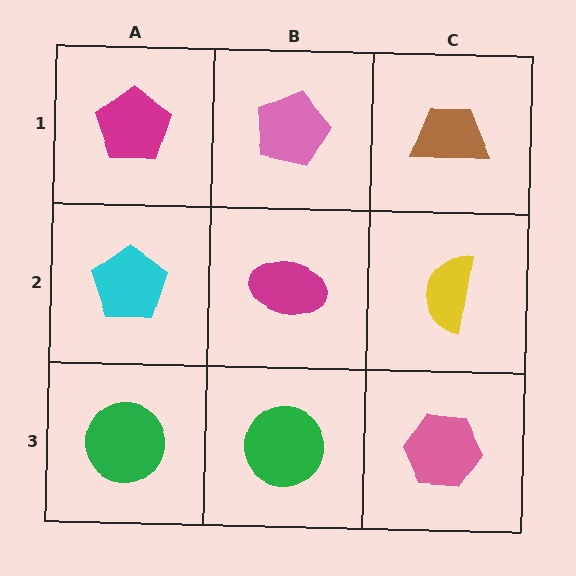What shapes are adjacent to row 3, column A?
A cyan pentagon (row 2, column A), a green circle (row 3, column B).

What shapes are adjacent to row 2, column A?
A magenta pentagon (row 1, column A), a green circle (row 3, column A), a magenta ellipse (row 2, column B).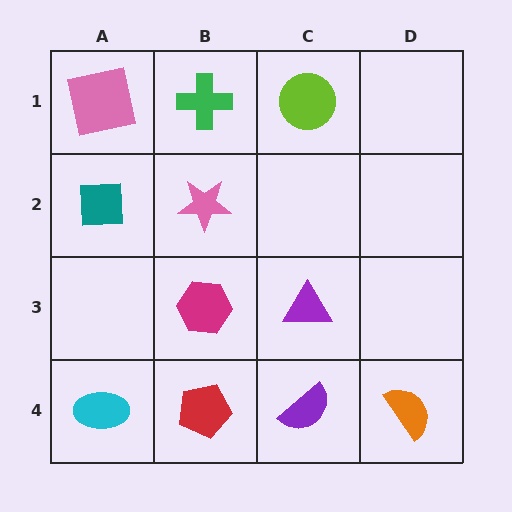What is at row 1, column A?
A pink square.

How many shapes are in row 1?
3 shapes.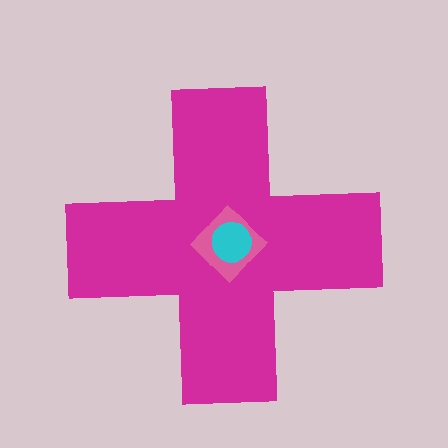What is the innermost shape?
The cyan circle.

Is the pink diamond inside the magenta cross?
Yes.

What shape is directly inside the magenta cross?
The pink diamond.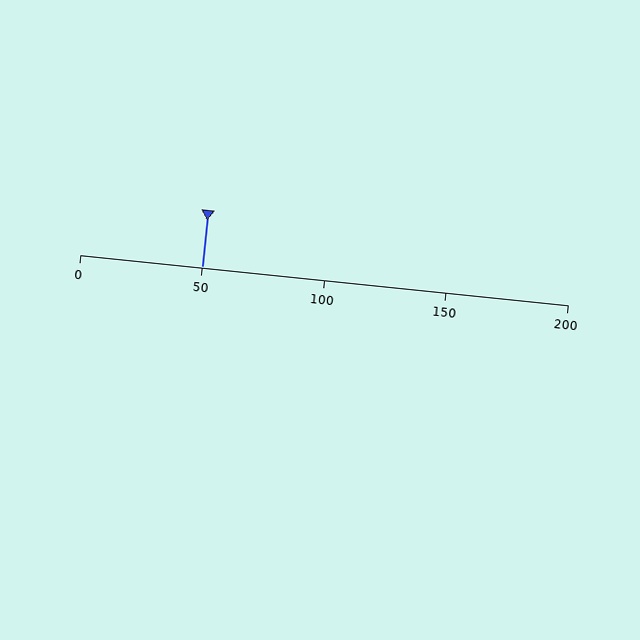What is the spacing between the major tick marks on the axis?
The major ticks are spaced 50 apart.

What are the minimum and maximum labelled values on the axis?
The axis runs from 0 to 200.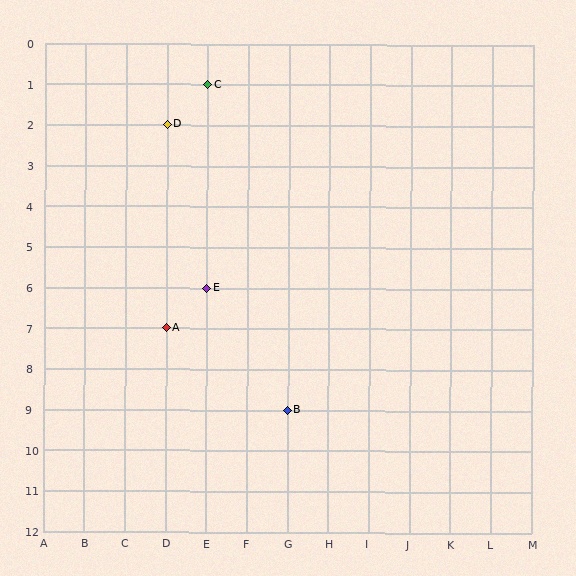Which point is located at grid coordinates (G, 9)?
Point B is at (G, 9).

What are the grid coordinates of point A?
Point A is at grid coordinates (D, 7).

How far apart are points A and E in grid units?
Points A and E are 1 column and 1 row apart (about 1.4 grid units diagonally).